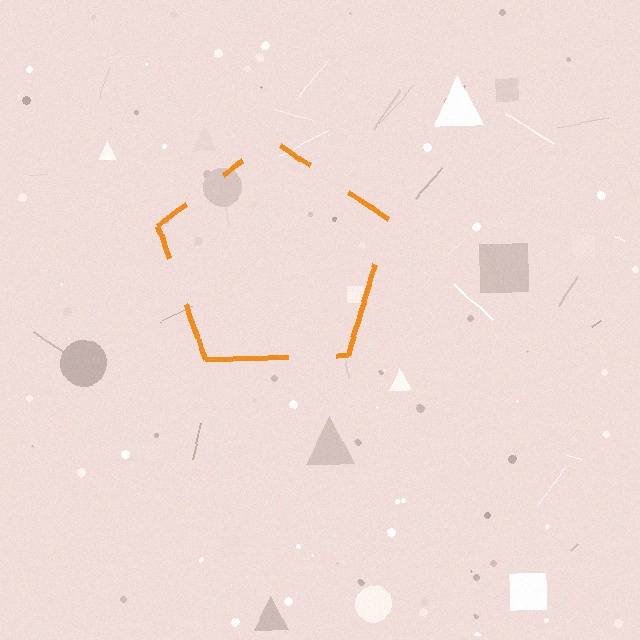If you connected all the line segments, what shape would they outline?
They would outline a pentagon.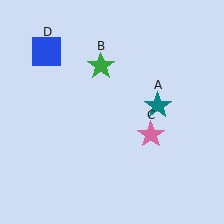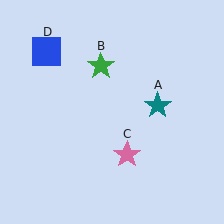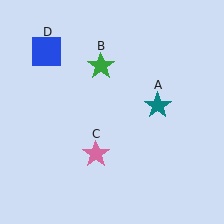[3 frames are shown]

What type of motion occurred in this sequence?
The pink star (object C) rotated clockwise around the center of the scene.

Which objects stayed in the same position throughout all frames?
Teal star (object A) and green star (object B) and blue square (object D) remained stationary.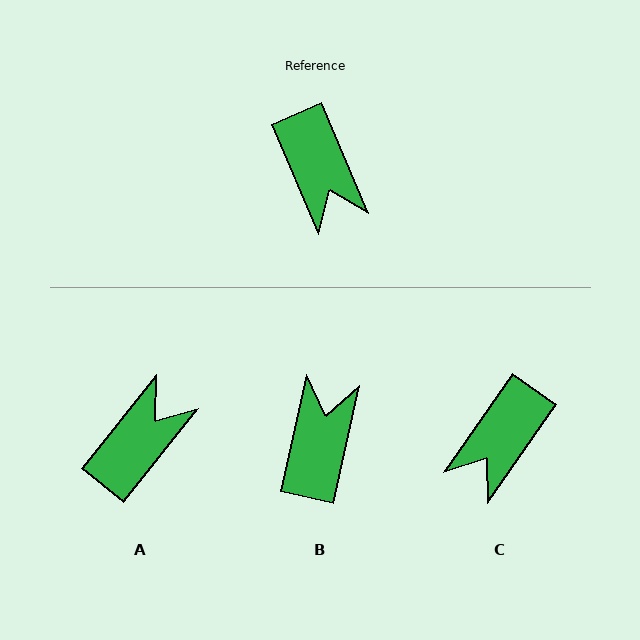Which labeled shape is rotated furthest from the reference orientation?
B, about 144 degrees away.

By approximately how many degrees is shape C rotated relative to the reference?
Approximately 58 degrees clockwise.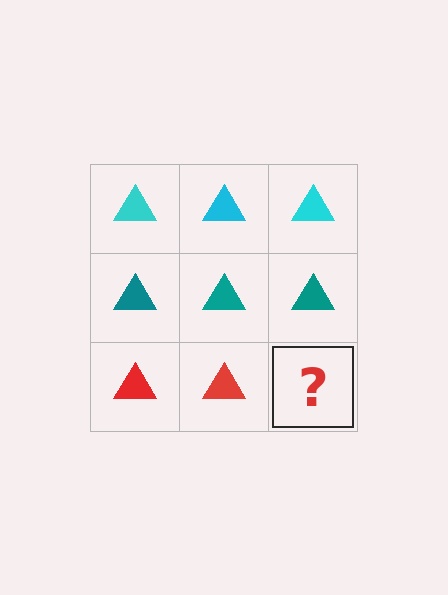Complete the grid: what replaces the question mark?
The question mark should be replaced with a red triangle.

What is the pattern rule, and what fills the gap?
The rule is that each row has a consistent color. The gap should be filled with a red triangle.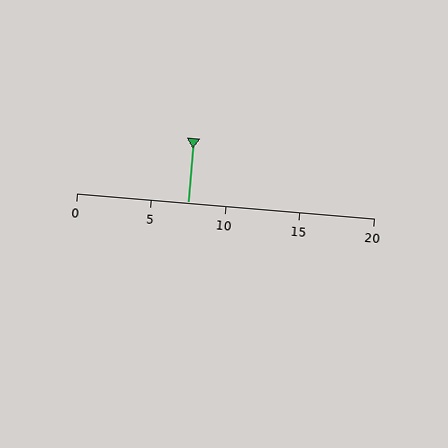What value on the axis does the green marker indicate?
The marker indicates approximately 7.5.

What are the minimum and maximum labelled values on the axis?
The axis runs from 0 to 20.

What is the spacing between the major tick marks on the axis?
The major ticks are spaced 5 apart.